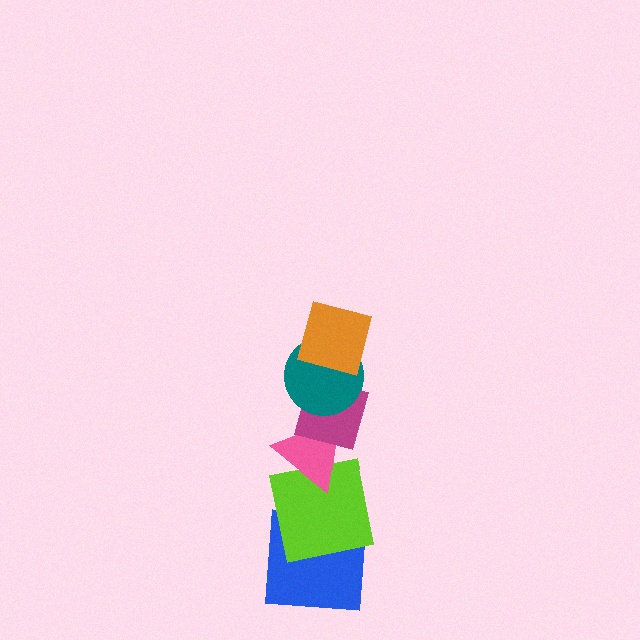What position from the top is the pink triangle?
The pink triangle is 4th from the top.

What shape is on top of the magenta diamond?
The teal circle is on top of the magenta diamond.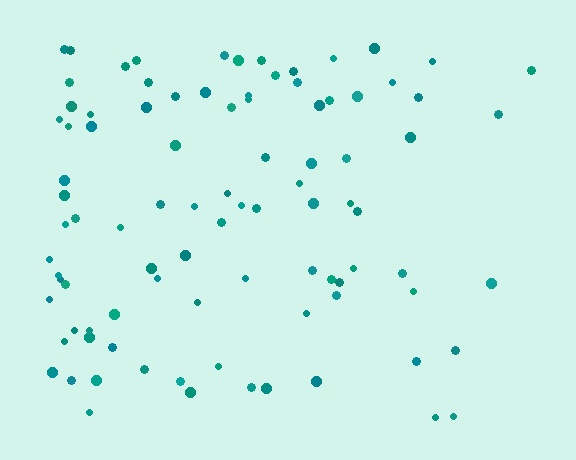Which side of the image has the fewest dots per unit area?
The right.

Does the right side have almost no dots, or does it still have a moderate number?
Still a moderate number, just noticeably fewer than the left.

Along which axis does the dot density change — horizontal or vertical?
Horizontal.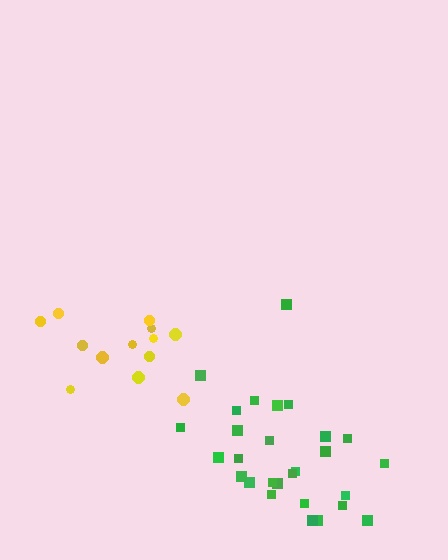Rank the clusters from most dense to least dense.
green, yellow.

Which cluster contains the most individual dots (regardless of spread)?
Green (28).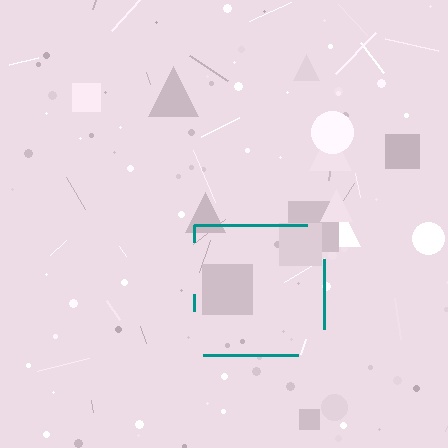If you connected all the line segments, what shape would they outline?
They would outline a square.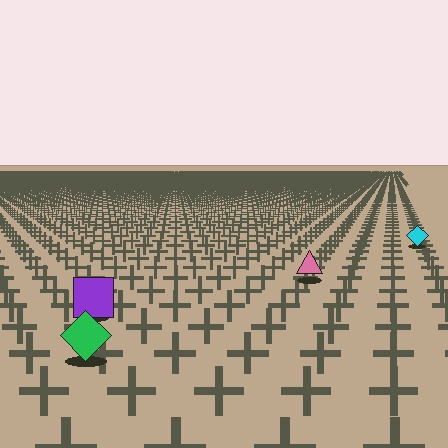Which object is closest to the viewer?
The green diamond is closest. The texture marks near it are larger and more spread out.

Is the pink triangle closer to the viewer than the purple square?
No. The purple square is closer — you can tell from the texture gradient: the ground texture is coarser near it.